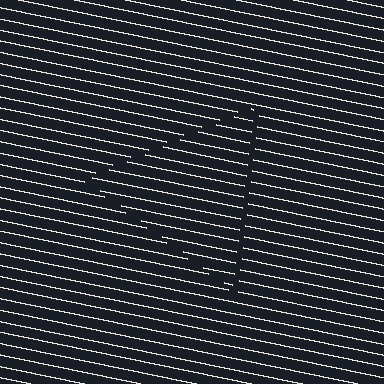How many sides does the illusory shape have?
3 sides — the line-ends trace a triangle.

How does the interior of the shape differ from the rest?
The interior of the shape contains the same grating, shifted by half a period — the contour is defined by the phase discontinuity where line-ends from the inner and outer gratings abut.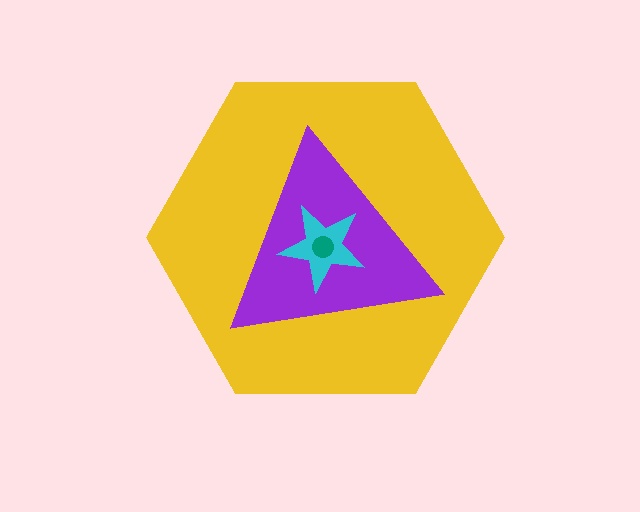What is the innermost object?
The teal circle.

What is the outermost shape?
The yellow hexagon.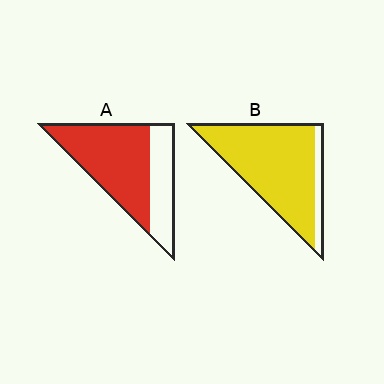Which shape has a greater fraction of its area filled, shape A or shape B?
Shape B.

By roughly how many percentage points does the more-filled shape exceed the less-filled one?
By roughly 20 percentage points (B over A).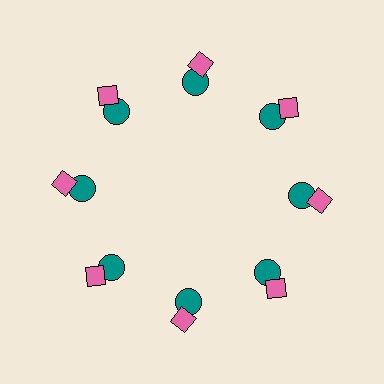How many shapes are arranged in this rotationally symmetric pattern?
There are 16 shapes, arranged in 8 groups of 2.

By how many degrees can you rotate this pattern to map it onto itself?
The pattern maps onto itself every 45 degrees of rotation.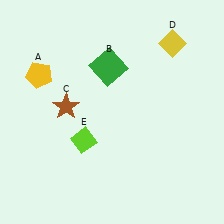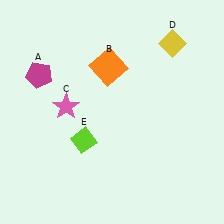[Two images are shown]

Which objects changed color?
A changed from yellow to magenta. B changed from green to orange. C changed from brown to pink.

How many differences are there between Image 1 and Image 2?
There are 3 differences between the two images.